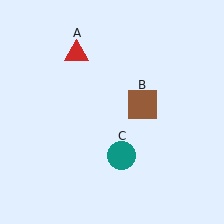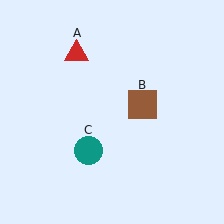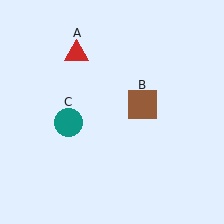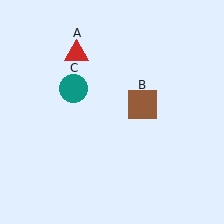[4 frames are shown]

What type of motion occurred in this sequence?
The teal circle (object C) rotated clockwise around the center of the scene.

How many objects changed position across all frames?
1 object changed position: teal circle (object C).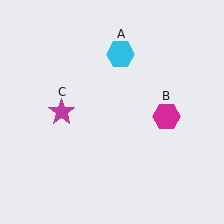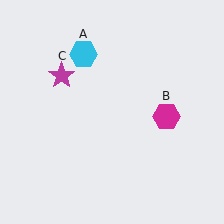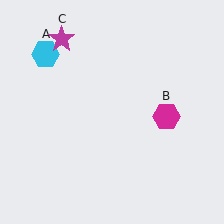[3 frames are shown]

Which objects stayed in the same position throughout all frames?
Magenta hexagon (object B) remained stationary.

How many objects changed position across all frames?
2 objects changed position: cyan hexagon (object A), magenta star (object C).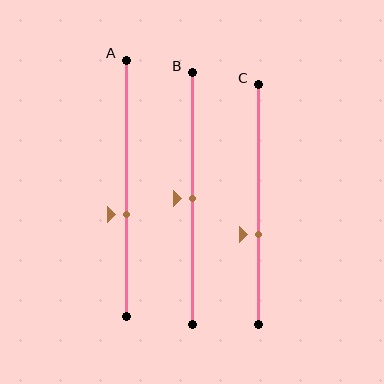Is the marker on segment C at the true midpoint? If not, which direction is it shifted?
No, the marker on segment C is shifted downward by about 12% of the segment length.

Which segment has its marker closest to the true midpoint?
Segment B has its marker closest to the true midpoint.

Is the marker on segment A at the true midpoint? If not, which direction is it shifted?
No, the marker on segment A is shifted downward by about 10% of the segment length.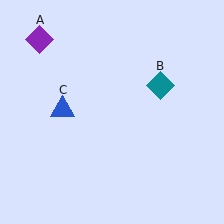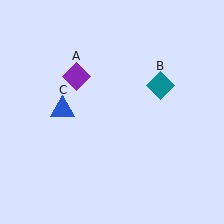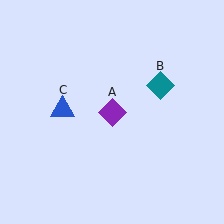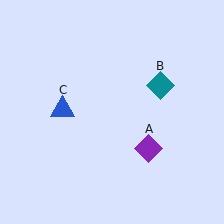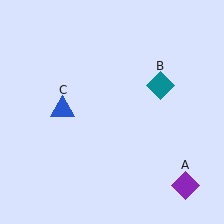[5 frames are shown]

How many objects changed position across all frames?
1 object changed position: purple diamond (object A).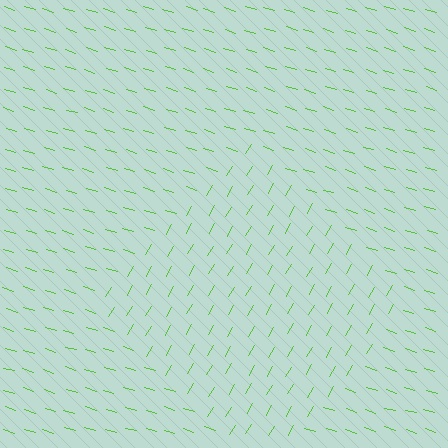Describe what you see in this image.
The image is filled with small lime line segments. A diamond region in the image has lines oriented differently from the surrounding lines, creating a visible texture boundary.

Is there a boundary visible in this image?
Yes, there is a texture boundary formed by a change in line orientation.